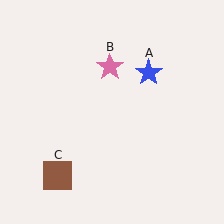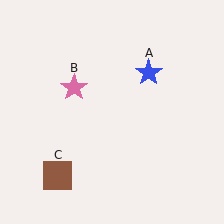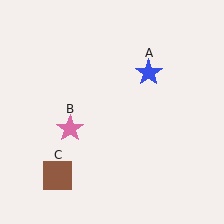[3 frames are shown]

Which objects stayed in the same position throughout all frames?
Blue star (object A) and brown square (object C) remained stationary.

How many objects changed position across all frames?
1 object changed position: pink star (object B).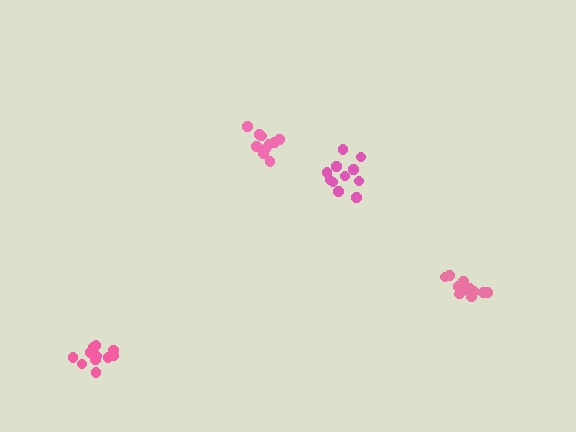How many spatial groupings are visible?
There are 4 spatial groupings.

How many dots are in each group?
Group 1: 10 dots, Group 2: 11 dots, Group 3: 16 dots, Group 4: 11 dots (48 total).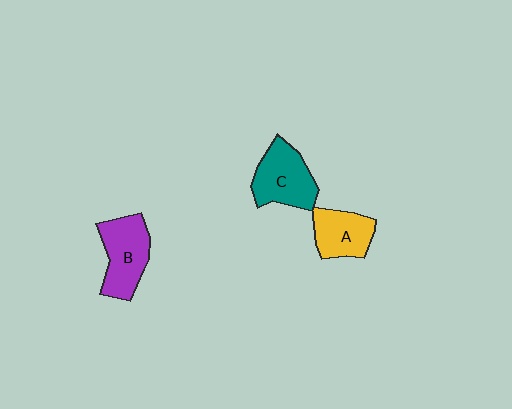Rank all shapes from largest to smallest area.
From largest to smallest: B (purple), C (teal), A (yellow).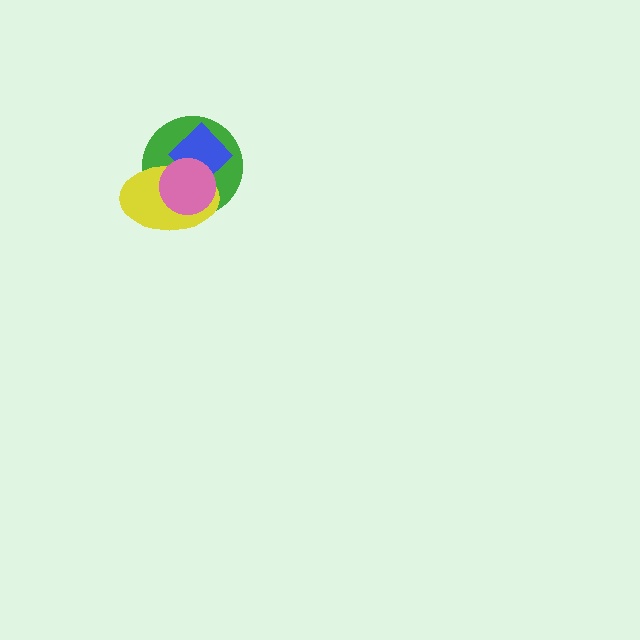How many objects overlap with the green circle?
3 objects overlap with the green circle.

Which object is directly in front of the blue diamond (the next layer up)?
The yellow ellipse is directly in front of the blue diamond.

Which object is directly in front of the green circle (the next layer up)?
The blue diamond is directly in front of the green circle.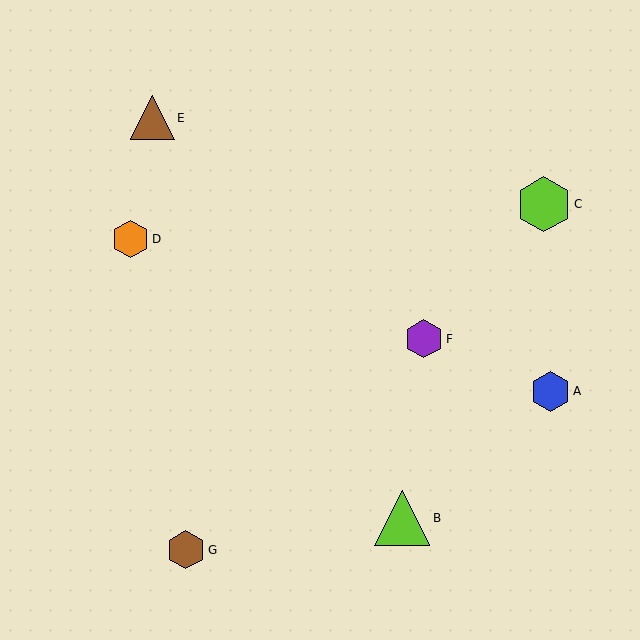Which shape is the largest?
The lime triangle (labeled B) is the largest.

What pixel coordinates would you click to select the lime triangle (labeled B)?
Click at (402, 518) to select the lime triangle B.